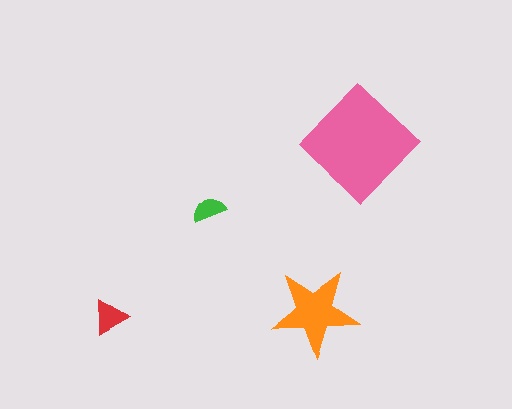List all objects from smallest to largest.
The green semicircle, the red triangle, the orange star, the pink diamond.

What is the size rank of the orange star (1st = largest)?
2nd.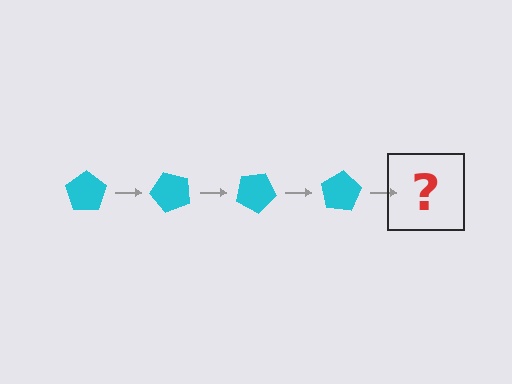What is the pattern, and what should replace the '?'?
The pattern is that the pentagon rotates 50 degrees each step. The '?' should be a cyan pentagon rotated 200 degrees.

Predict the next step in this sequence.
The next step is a cyan pentagon rotated 200 degrees.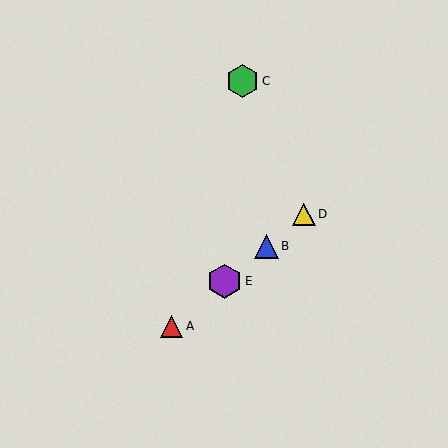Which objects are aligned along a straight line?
Objects A, B, D, E are aligned along a straight line.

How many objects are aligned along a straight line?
4 objects (A, B, D, E) are aligned along a straight line.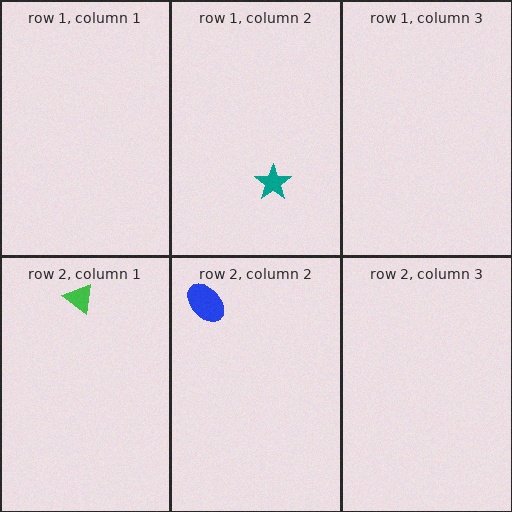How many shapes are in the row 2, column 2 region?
1.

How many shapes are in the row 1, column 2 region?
1.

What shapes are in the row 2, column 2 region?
The blue ellipse.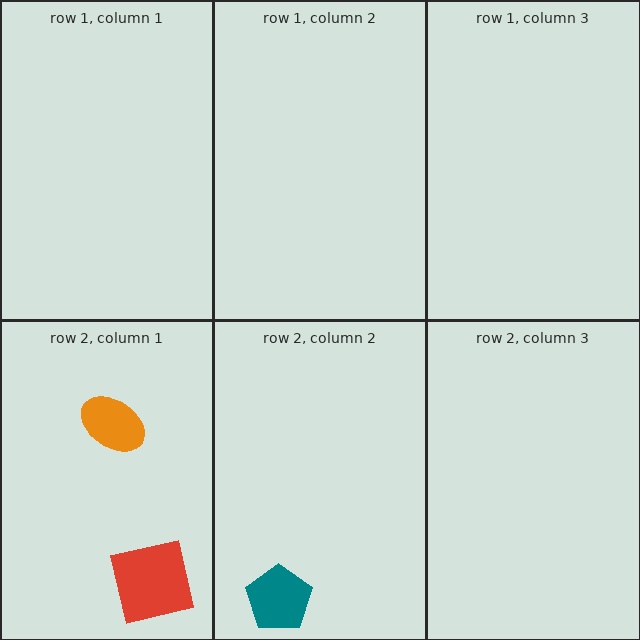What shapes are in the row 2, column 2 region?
The teal pentagon.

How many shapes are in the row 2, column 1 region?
2.